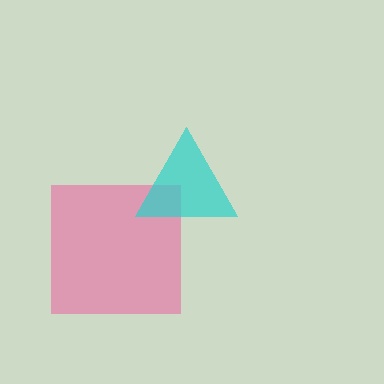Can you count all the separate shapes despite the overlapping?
Yes, there are 2 separate shapes.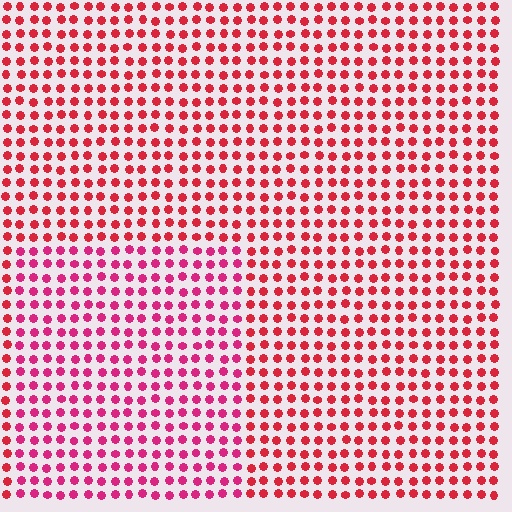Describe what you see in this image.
The image is filled with small red elements in a uniform arrangement. A rectangle-shaped region is visible where the elements are tinted to a slightly different hue, forming a subtle color boundary.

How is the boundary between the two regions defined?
The boundary is defined purely by a slight shift in hue (about 23 degrees). Spacing, size, and orientation are identical on both sides.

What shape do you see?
I see a rectangle.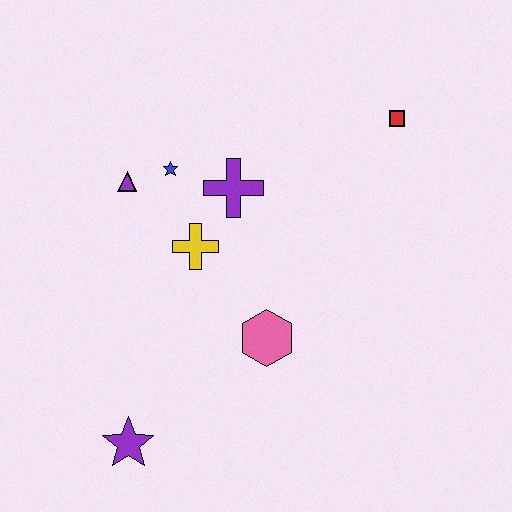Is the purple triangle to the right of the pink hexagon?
No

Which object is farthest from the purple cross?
The purple star is farthest from the purple cross.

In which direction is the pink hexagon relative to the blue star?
The pink hexagon is below the blue star.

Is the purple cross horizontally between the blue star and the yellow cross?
No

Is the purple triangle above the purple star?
Yes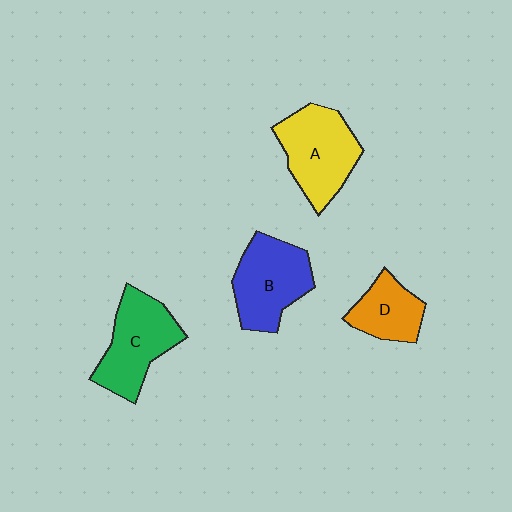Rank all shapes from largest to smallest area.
From largest to smallest: A (yellow), C (green), B (blue), D (orange).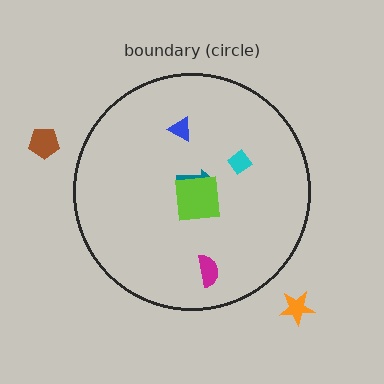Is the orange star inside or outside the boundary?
Outside.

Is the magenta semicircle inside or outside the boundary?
Inside.